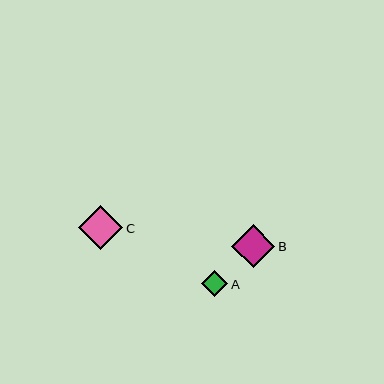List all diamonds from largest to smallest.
From largest to smallest: C, B, A.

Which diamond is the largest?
Diamond C is the largest with a size of approximately 44 pixels.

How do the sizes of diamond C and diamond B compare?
Diamond C and diamond B are approximately the same size.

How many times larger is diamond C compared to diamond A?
Diamond C is approximately 1.7 times the size of diamond A.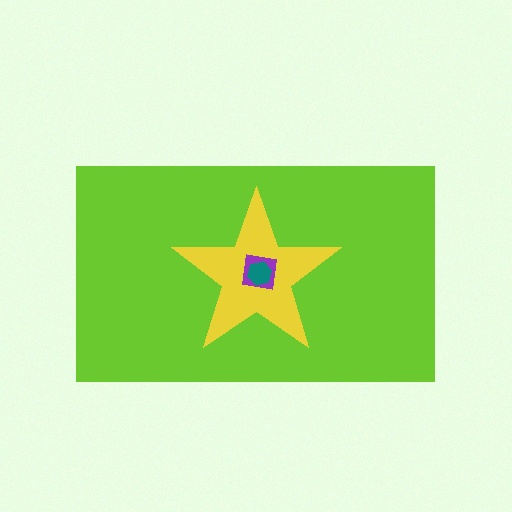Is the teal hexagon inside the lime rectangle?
Yes.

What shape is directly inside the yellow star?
The purple square.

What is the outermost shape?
The lime rectangle.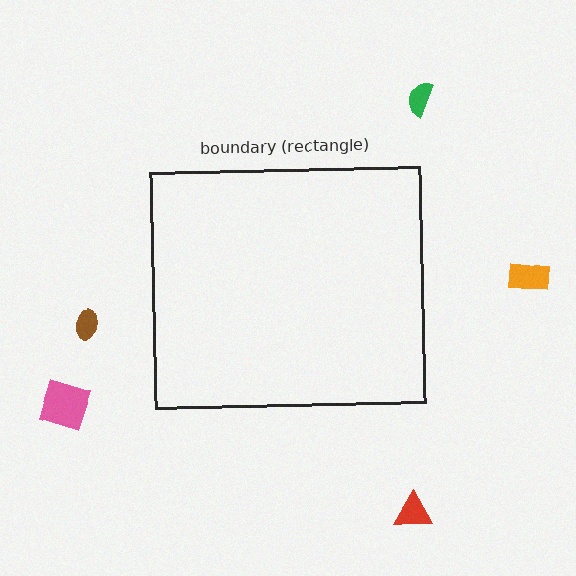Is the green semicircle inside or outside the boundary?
Outside.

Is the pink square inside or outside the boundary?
Outside.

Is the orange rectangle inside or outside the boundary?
Outside.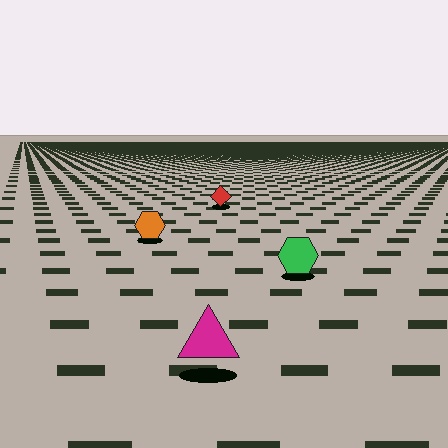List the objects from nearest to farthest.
From nearest to farthest: the magenta triangle, the green hexagon, the orange hexagon, the red diamond.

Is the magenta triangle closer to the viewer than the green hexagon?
Yes. The magenta triangle is closer — you can tell from the texture gradient: the ground texture is coarser near it.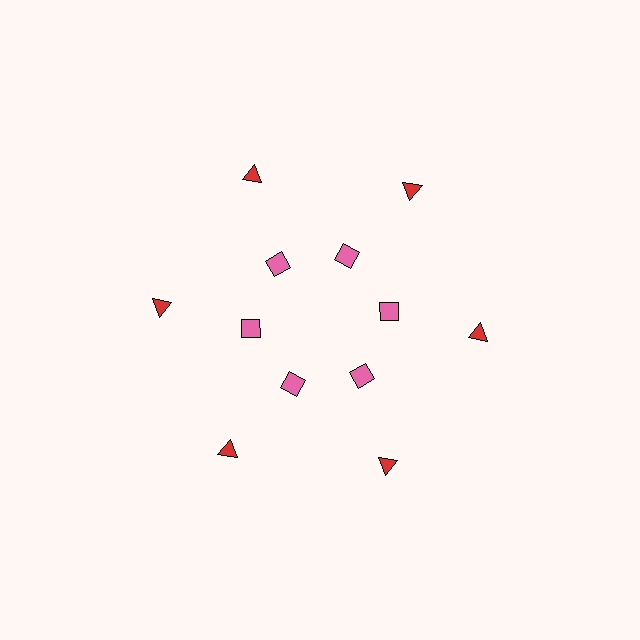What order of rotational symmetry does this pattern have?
This pattern has 6-fold rotational symmetry.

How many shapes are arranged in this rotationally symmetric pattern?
There are 12 shapes, arranged in 6 groups of 2.